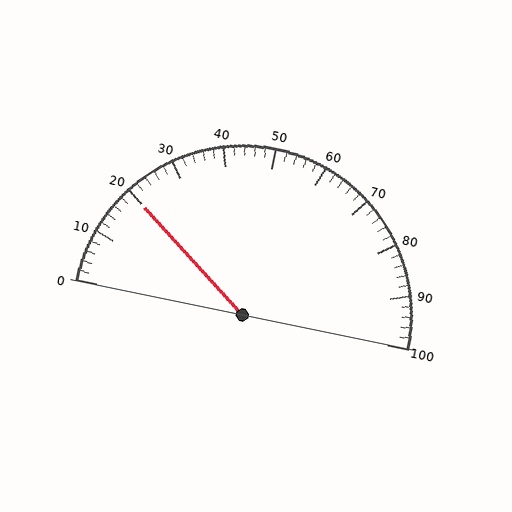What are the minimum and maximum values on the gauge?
The gauge ranges from 0 to 100.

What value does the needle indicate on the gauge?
The needle indicates approximately 20.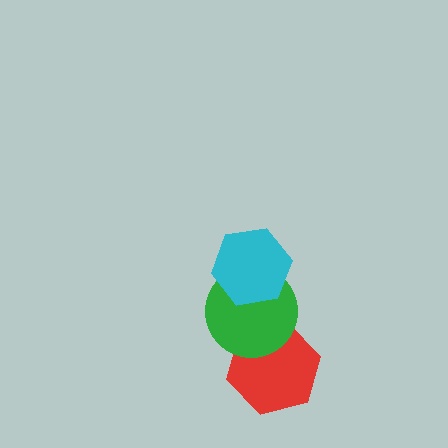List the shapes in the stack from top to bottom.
From top to bottom: the cyan hexagon, the green circle, the red hexagon.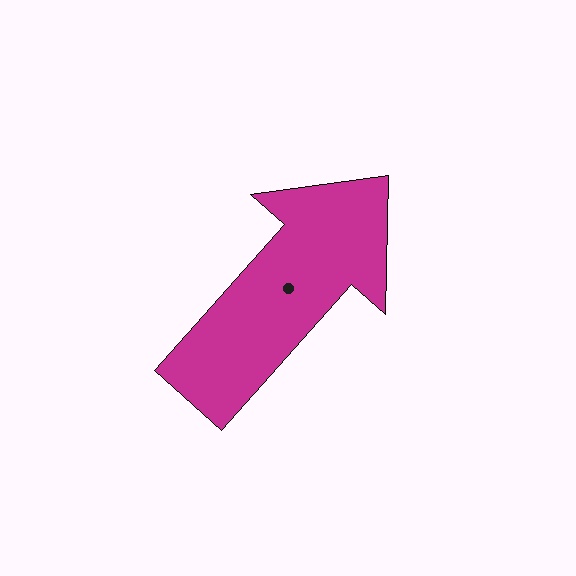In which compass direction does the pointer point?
Northeast.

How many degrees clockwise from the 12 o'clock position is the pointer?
Approximately 42 degrees.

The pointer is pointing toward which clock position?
Roughly 1 o'clock.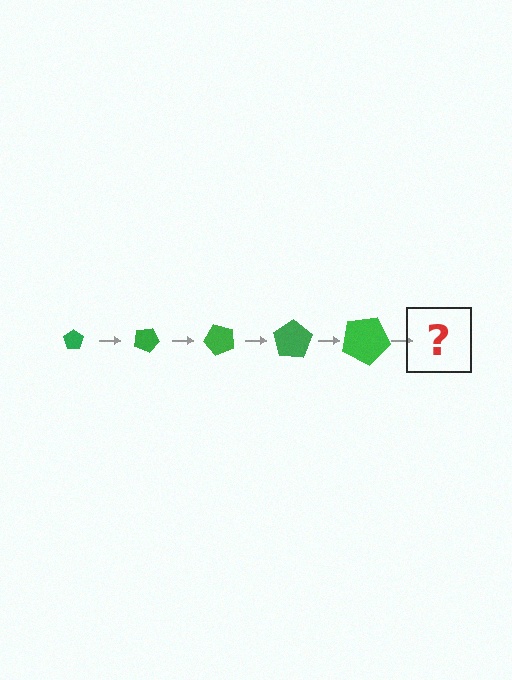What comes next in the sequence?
The next element should be a pentagon, larger than the previous one and rotated 125 degrees from the start.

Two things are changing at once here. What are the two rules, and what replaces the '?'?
The two rules are that the pentagon grows larger each step and it rotates 25 degrees each step. The '?' should be a pentagon, larger than the previous one and rotated 125 degrees from the start.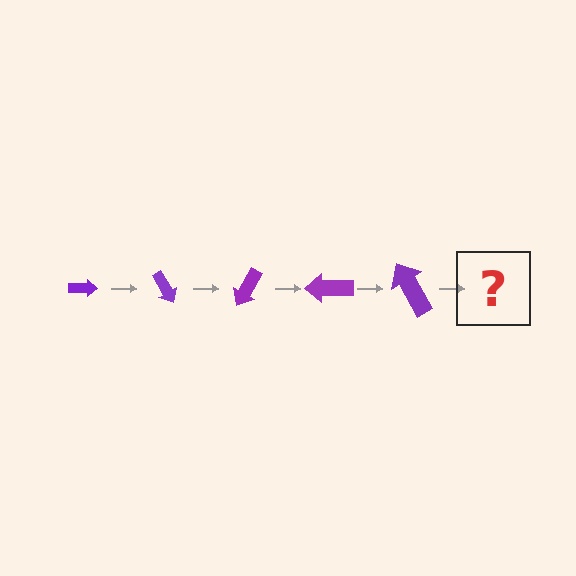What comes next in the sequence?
The next element should be an arrow, larger than the previous one and rotated 300 degrees from the start.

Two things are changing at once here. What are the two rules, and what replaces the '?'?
The two rules are that the arrow grows larger each step and it rotates 60 degrees each step. The '?' should be an arrow, larger than the previous one and rotated 300 degrees from the start.